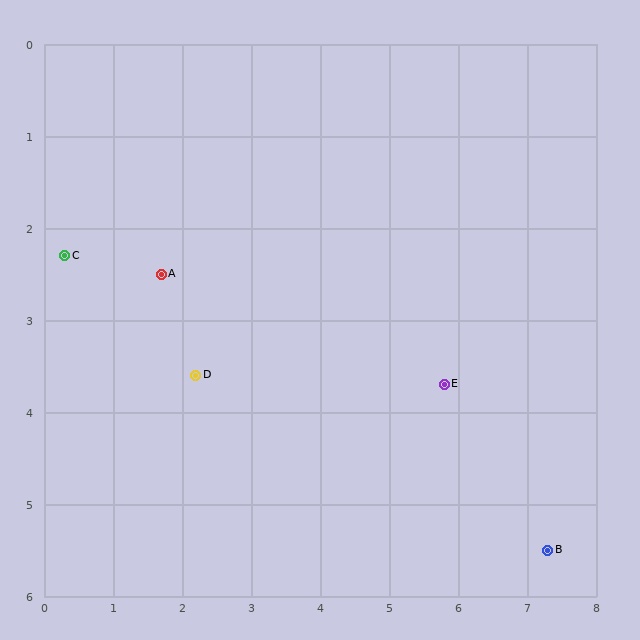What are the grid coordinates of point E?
Point E is at approximately (5.8, 3.7).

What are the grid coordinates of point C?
Point C is at approximately (0.3, 2.3).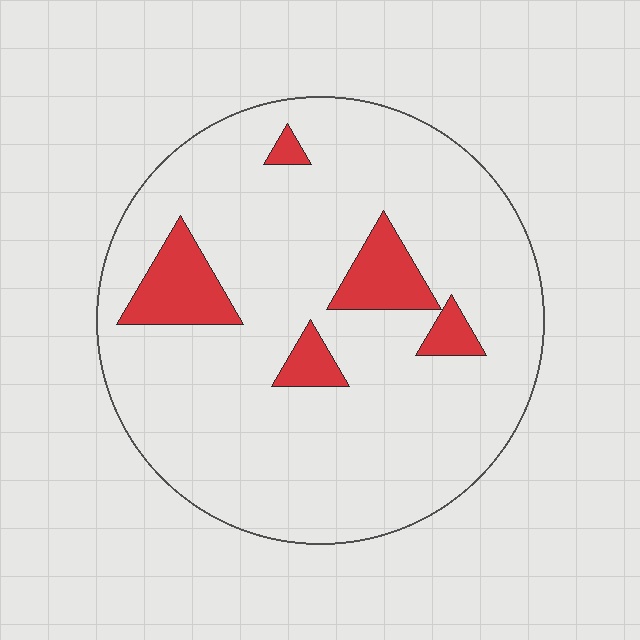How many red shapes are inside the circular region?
5.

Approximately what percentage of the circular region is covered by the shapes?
Approximately 10%.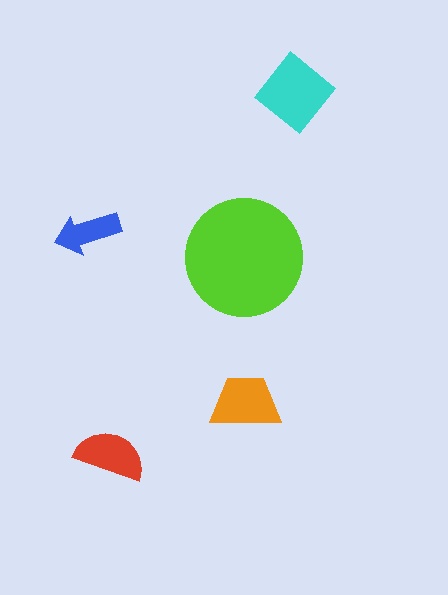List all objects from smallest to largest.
The blue arrow, the red semicircle, the orange trapezoid, the cyan diamond, the lime circle.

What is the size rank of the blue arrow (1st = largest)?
5th.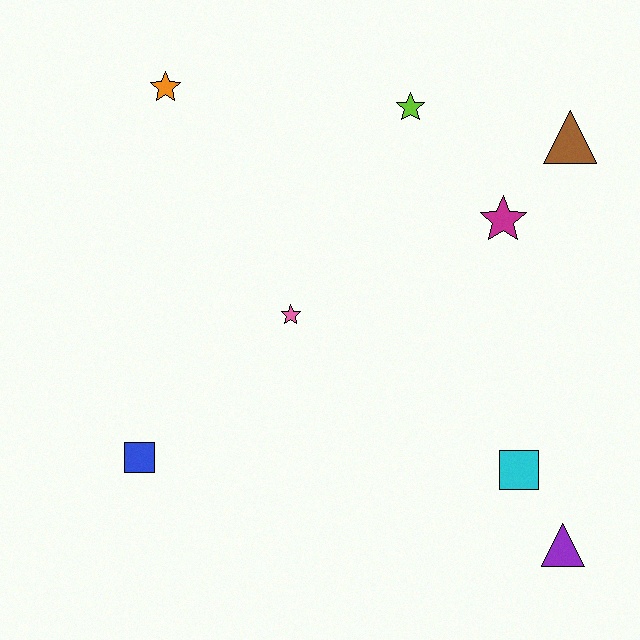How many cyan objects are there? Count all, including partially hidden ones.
There is 1 cyan object.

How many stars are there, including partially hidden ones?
There are 4 stars.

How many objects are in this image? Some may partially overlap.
There are 8 objects.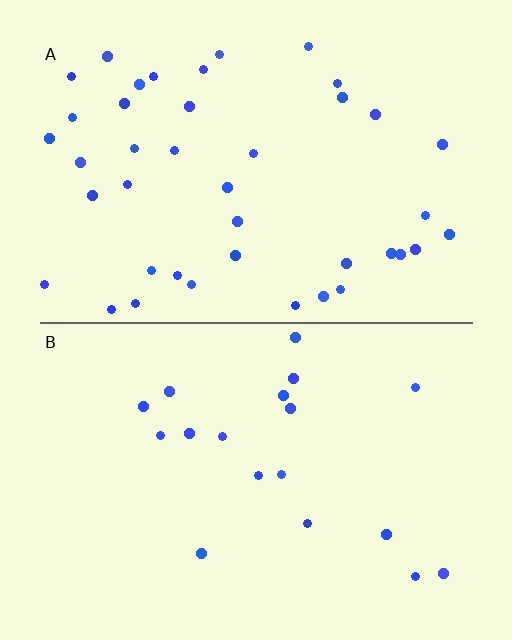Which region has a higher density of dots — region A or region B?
A (the top).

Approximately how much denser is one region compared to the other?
Approximately 2.2× — region A over region B.